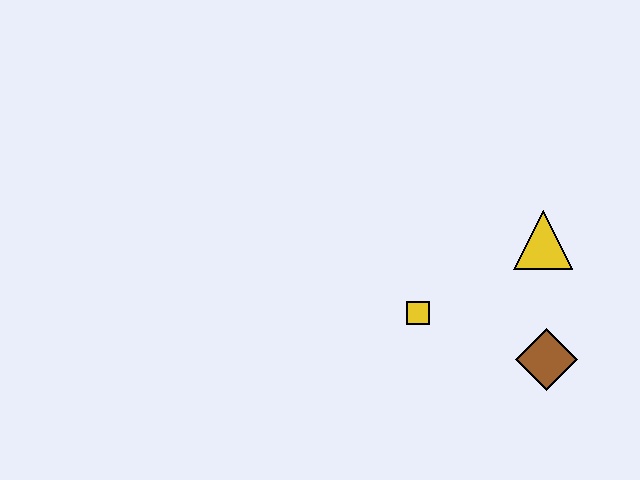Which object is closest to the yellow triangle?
The brown diamond is closest to the yellow triangle.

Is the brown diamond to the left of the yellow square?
No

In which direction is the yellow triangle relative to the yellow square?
The yellow triangle is to the right of the yellow square.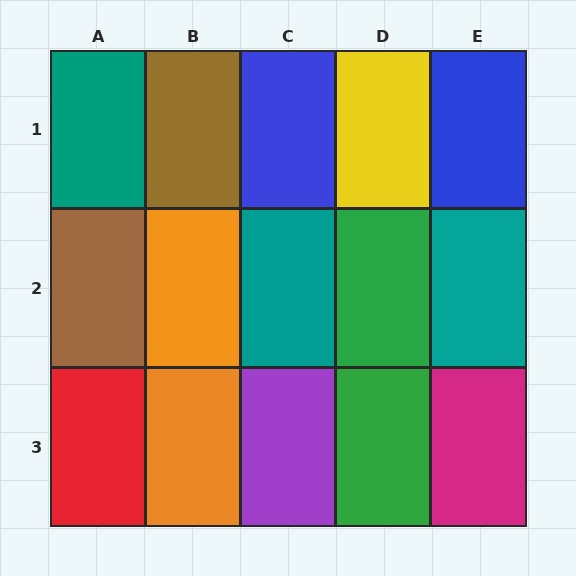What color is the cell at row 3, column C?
Purple.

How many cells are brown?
2 cells are brown.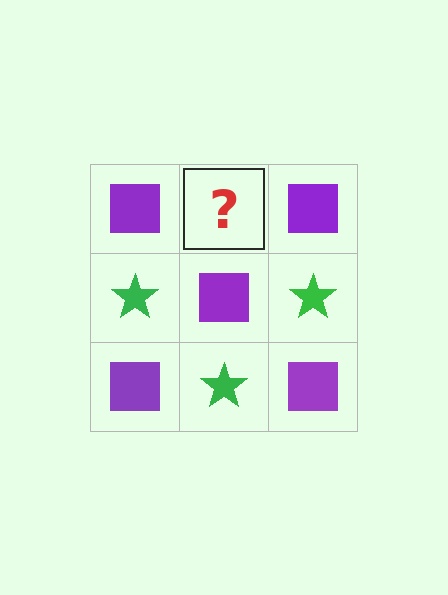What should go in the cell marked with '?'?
The missing cell should contain a green star.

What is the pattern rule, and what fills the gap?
The rule is that it alternates purple square and green star in a checkerboard pattern. The gap should be filled with a green star.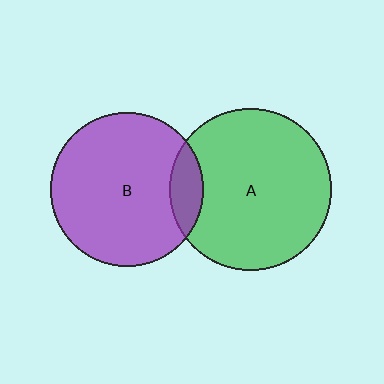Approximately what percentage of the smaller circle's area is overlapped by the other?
Approximately 10%.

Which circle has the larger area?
Circle A (green).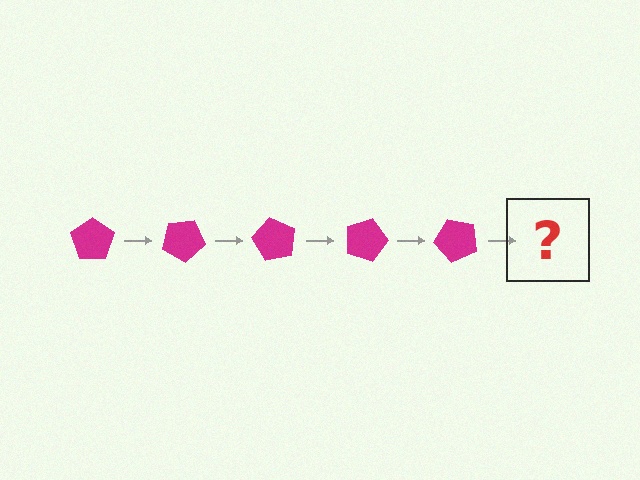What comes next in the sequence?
The next element should be a magenta pentagon rotated 150 degrees.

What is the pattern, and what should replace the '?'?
The pattern is that the pentagon rotates 30 degrees each step. The '?' should be a magenta pentagon rotated 150 degrees.